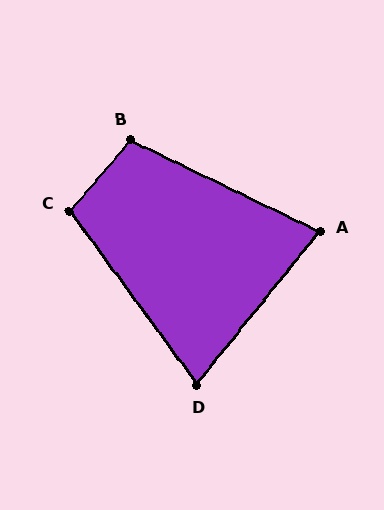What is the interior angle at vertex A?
Approximately 77 degrees (acute).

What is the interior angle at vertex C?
Approximately 103 degrees (obtuse).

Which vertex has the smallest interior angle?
D, at approximately 75 degrees.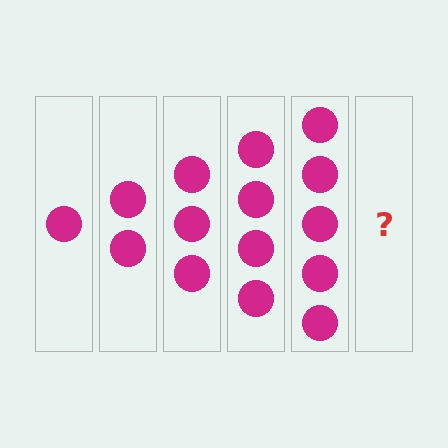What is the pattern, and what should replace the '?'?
The pattern is that each step adds one more circle. The '?' should be 6 circles.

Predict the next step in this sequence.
The next step is 6 circles.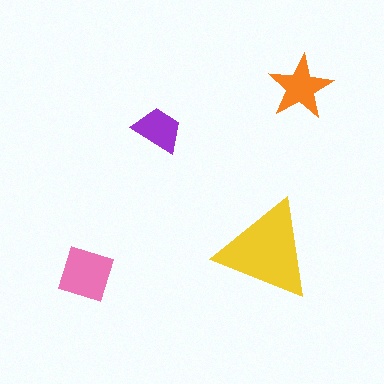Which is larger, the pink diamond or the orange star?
The pink diamond.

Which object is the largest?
The yellow triangle.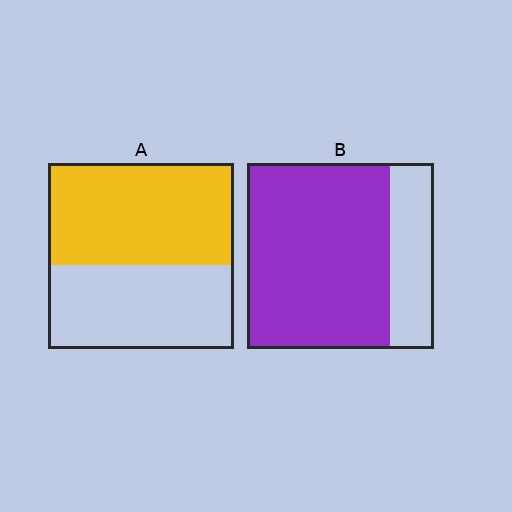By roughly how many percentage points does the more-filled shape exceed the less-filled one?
By roughly 20 percentage points (B over A).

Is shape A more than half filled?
Yes.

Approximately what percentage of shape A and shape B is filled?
A is approximately 55% and B is approximately 75%.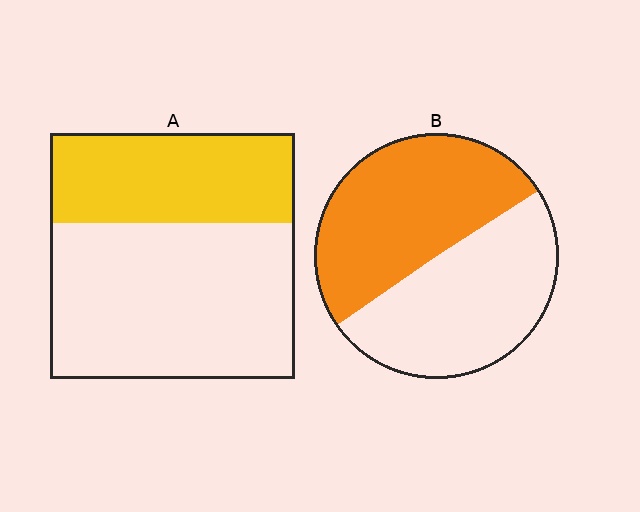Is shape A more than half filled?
No.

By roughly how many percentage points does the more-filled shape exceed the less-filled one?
By roughly 15 percentage points (B over A).